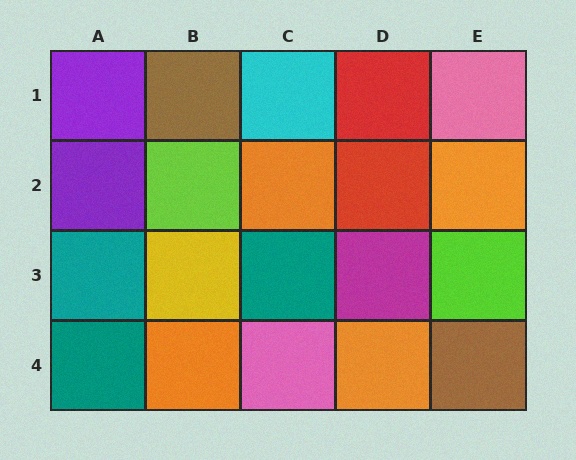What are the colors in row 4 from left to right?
Teal, orange, pink, orange, brown.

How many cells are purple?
2 cells are purple.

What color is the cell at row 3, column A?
Teal.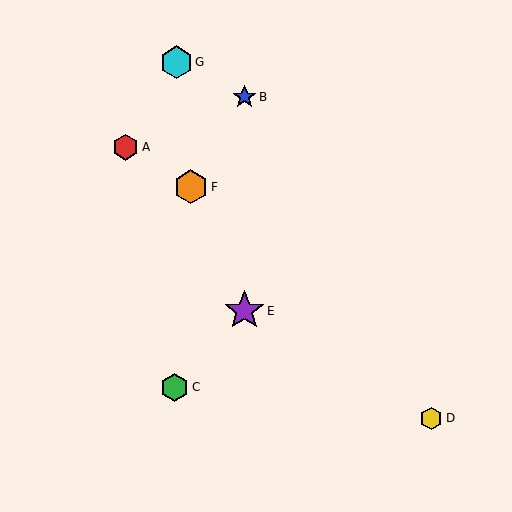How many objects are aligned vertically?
2 objects (B, E) are aligned vertically.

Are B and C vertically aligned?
No, B is at x≈244 and C is at x≈175.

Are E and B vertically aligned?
Yes, both are at x≈244.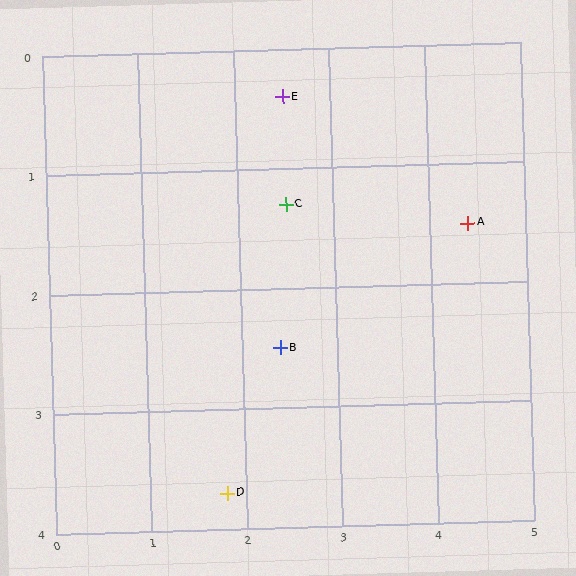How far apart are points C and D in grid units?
Points C and D are about 2.5 grid units apart.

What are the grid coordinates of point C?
Point C is at approximately (2.5, 1.3).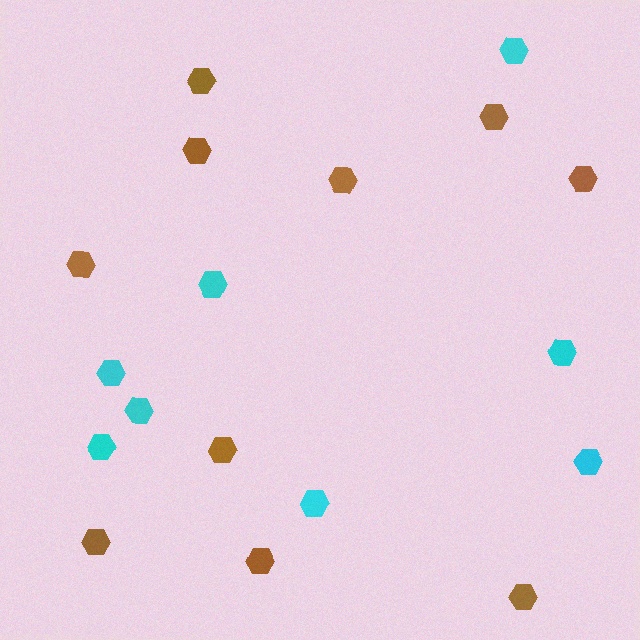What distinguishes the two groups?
There are 2 groups: one group of cyan hexagons (8) and one group of brown hexagons (10).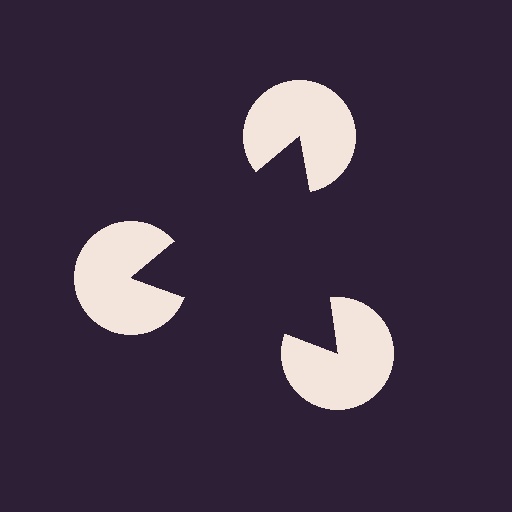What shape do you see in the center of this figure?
An illusory triangle — its edges are inferred from the aligned wedge cuts in the pac-man discs, not physically drawn.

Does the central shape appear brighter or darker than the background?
It typically appears slightly darker than the background, even though no actual brightness change is drawn.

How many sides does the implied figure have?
3 sides.